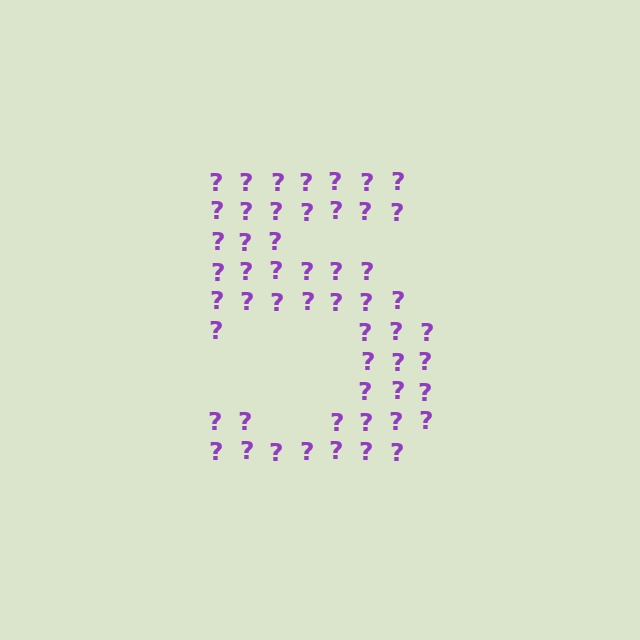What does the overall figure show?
The overall figure shows the digit 5.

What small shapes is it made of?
It is made of small question marks.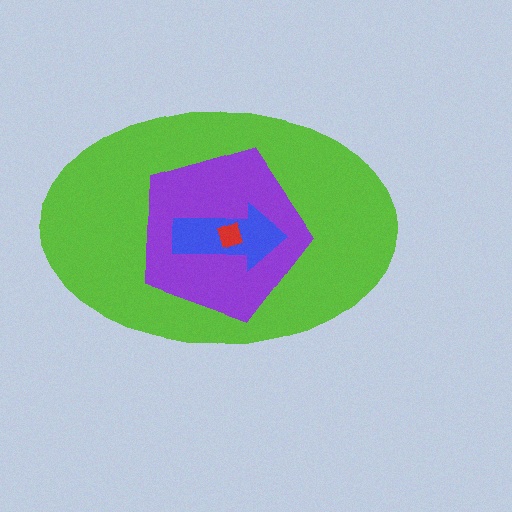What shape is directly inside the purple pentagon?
The blue arrow.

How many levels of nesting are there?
4.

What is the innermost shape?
The red diamond.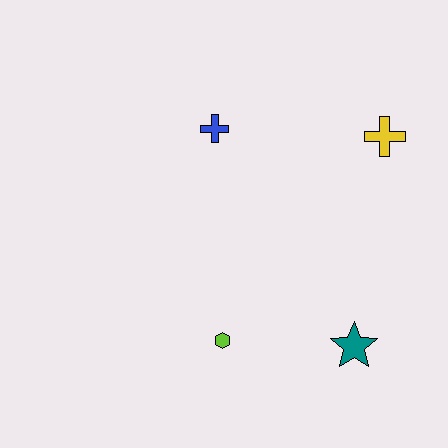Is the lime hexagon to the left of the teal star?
Yes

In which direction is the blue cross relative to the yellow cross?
The blue cross is to the left of the yellow cross.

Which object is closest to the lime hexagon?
The teal star is closest to the lime hexagon.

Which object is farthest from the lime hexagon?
The yellow cross is farthest from the lime hexagon.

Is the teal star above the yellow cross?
No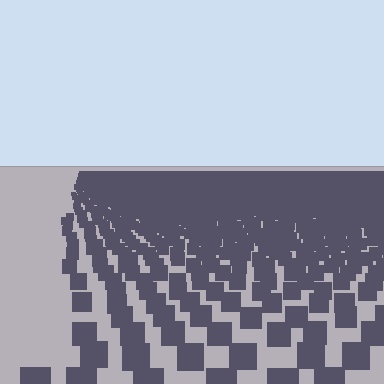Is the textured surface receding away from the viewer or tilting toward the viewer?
The surface is receding away from the viewer. Texture elements get smaller and denser toward the top.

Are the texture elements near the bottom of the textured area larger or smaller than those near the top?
Larger. Near the bottom, elements are closer to the viewer and appear at a bigger on-screen size.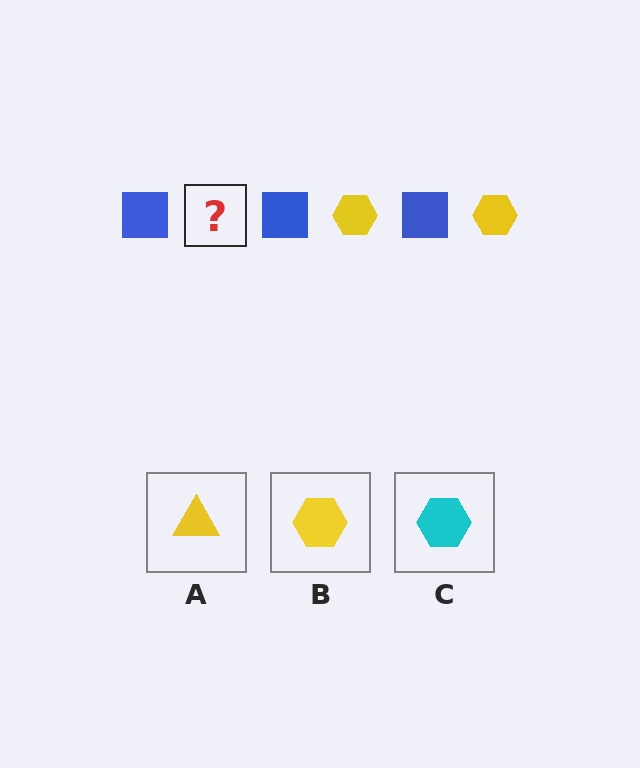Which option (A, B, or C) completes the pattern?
B.